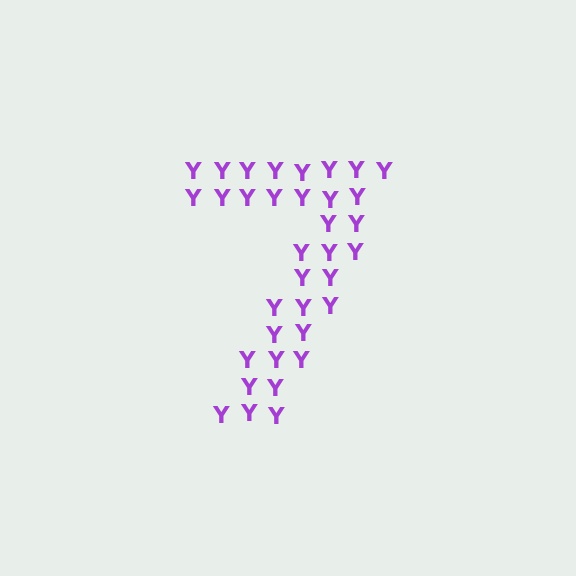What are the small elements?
The small elements are letter Y's.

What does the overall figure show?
The overall figure shows the digit 7.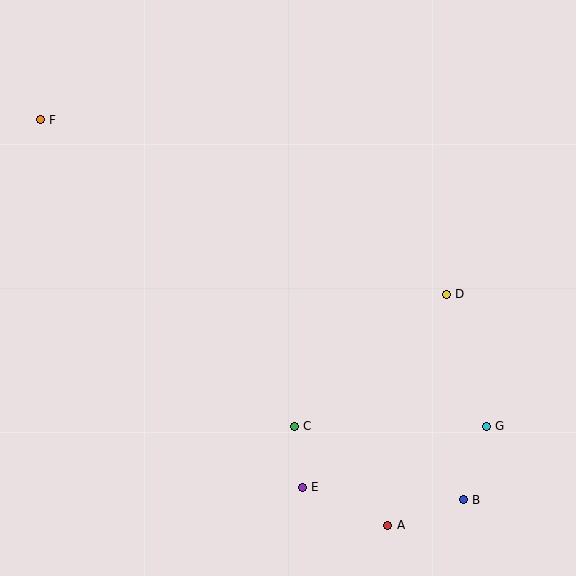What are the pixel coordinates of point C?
Point C is at (294, 426).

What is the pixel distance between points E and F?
The distance between E and F is 451 pixels.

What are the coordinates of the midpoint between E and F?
The midpoint between E and F is at (171, 304).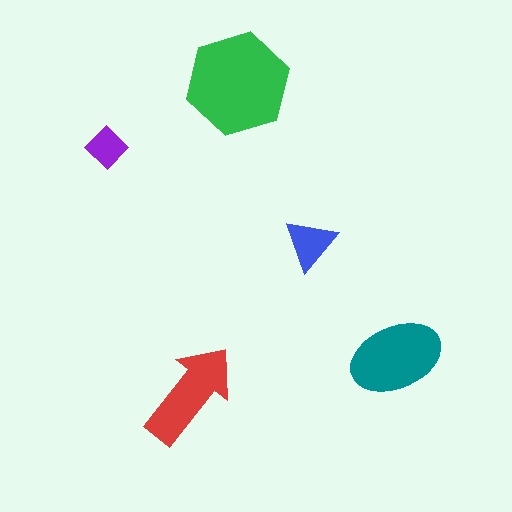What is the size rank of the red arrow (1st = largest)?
3rd.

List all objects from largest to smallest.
The green hexagon, the teal ellipse, the red arrow, the blue triangle, the purple diamond.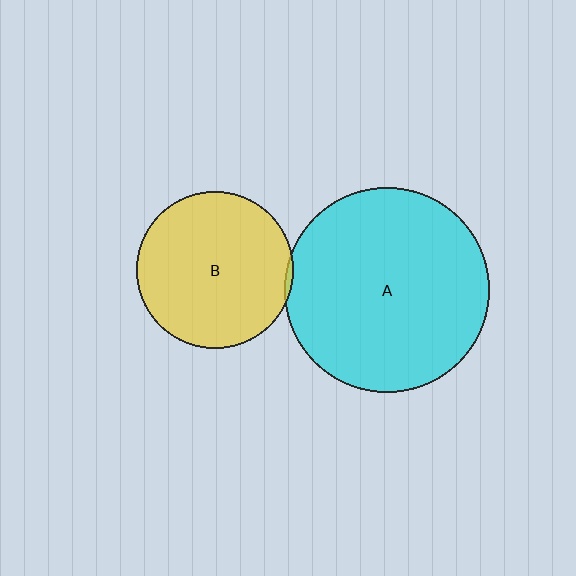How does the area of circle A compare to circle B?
Approximately 1.7 times.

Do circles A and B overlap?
Yes.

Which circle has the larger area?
Circle A (cyan).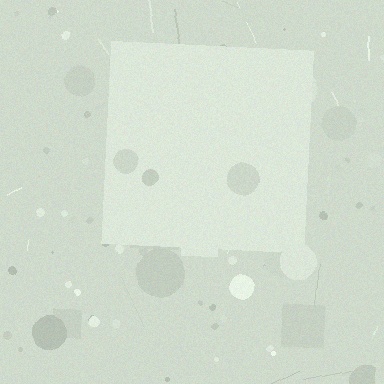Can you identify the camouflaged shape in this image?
The camouflaged shape is a square.